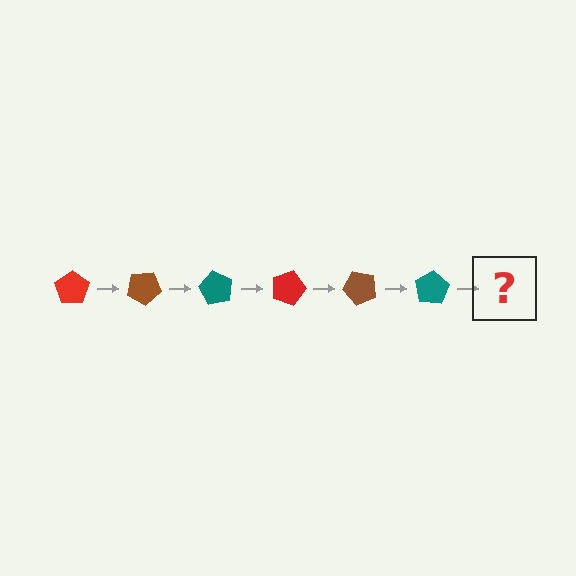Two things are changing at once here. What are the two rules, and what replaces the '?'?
The two rules are that it rotates 30 degrees each step and the color cycles through red, brown, and teal. The '?' should be a red pentagon, rotated 180 degrees from the start.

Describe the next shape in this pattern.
It should be a red pentagon, rotated 180 degrees from the start.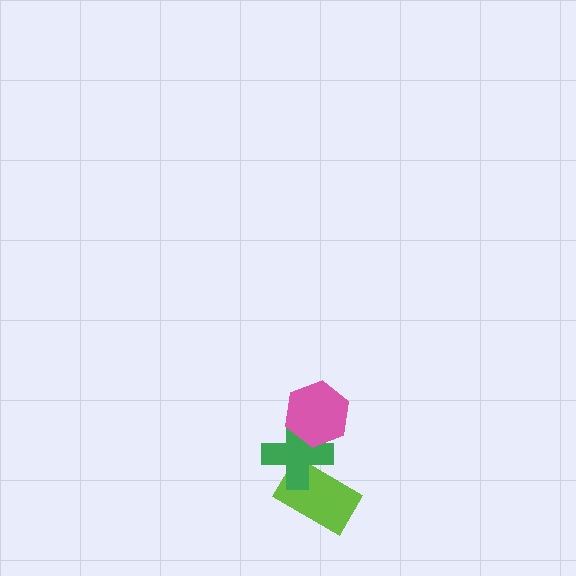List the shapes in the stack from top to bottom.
From top to bottom: the pink hexagon, the green cross, the lime rectangle.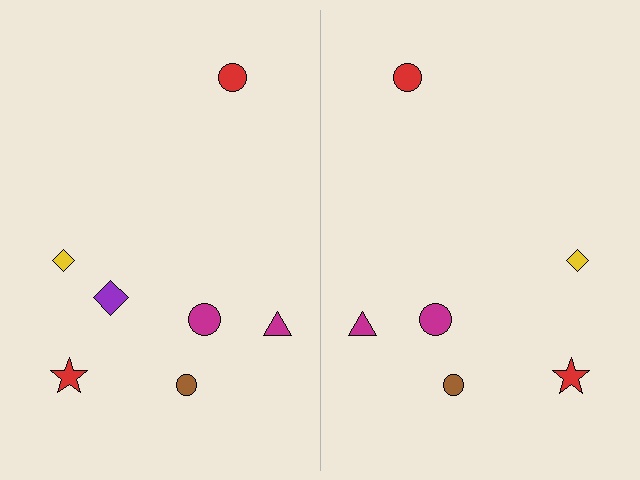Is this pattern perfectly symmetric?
No, the pattern is not perfectly symmetric. A purple diamond is missing from the right side.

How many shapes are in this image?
There are 13 shapes in this image.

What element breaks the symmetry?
A purple diamond is missing from the right side.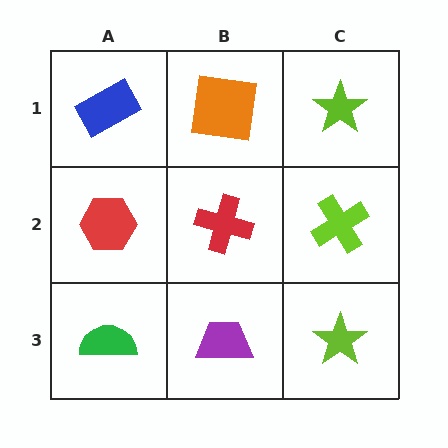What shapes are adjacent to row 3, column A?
A red hexagon (row 2, column A), a purple trapezoid (row 3, column B).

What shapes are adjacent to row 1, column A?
A red hexagon (row 2, column A), an orange square (row 1, column B).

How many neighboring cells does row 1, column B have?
3.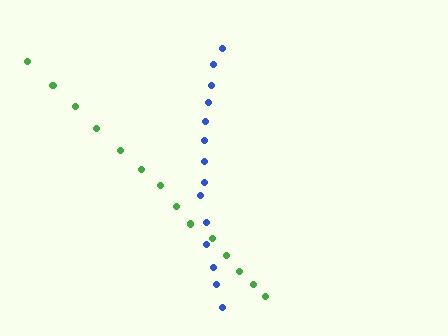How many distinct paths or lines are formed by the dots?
There are 2 distinct paths.